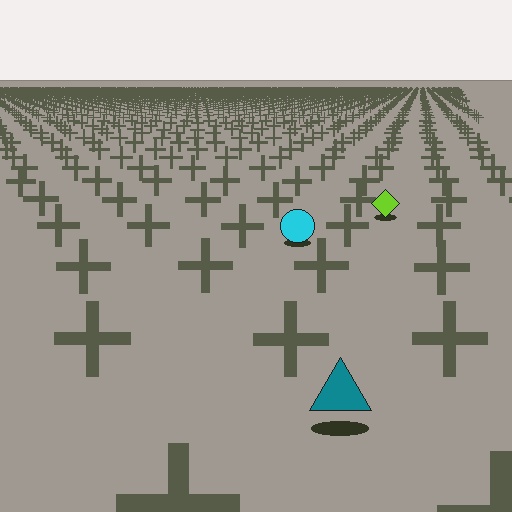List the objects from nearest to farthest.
From nearest to farthest: the teal triangle, the cyan circle, the lime diamond.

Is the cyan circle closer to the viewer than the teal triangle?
No. The teal triangle is closer — you can tell from the texture gradient: the ground texture is coarser near it.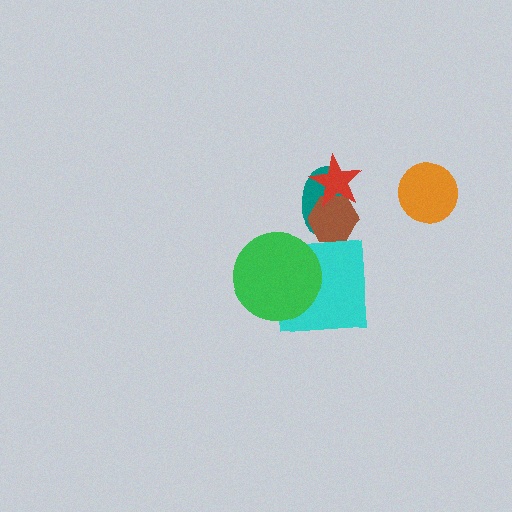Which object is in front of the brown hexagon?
The red star is in front of the brown hexagon.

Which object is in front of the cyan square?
The green circle is in front of the cyan square.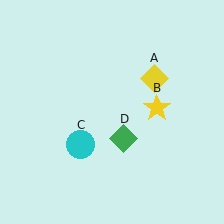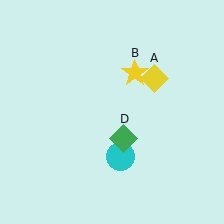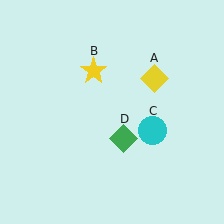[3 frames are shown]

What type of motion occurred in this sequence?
The yellow star (object B), cyan circle (object C) rotated counterclockwise around the center of the scene.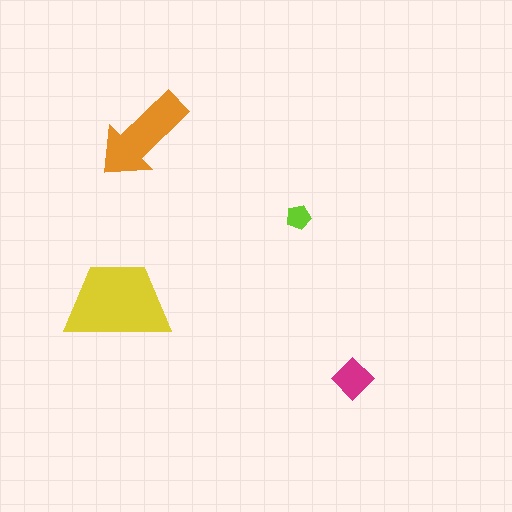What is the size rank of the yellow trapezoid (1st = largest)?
1st.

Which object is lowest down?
The magenta diamond is bottommost.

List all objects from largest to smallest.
The yellow trapezoid, the orange arrow, the magenta diamond, the lime pentagon.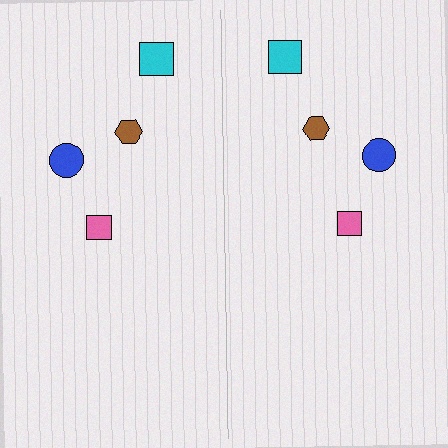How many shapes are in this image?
There are 8 shapes in this image.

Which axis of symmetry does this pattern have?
The pattern has a vertical axis of symmetry running through the center of the image.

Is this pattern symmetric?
Yes, this pattern has bilateral (reflection) symmetry.